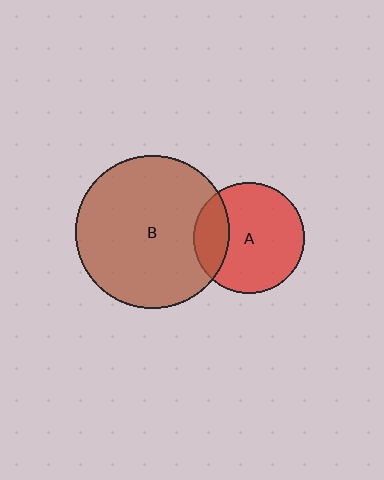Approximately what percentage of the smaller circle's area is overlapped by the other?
Approximately 20%.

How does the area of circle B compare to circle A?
Approximately 1.9 times.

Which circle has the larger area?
Circle B (brown).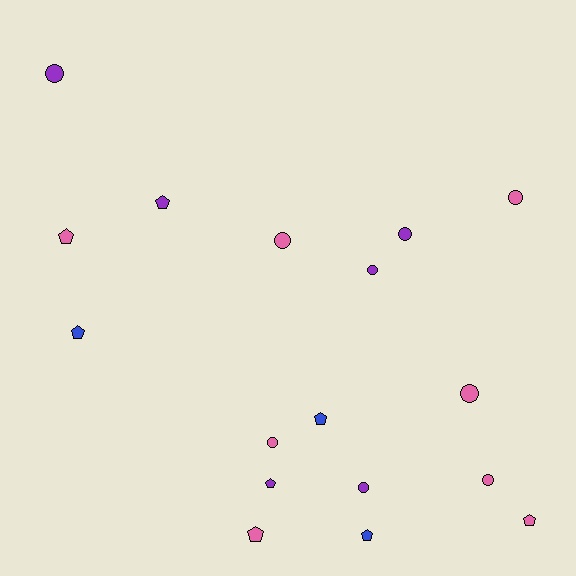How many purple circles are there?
There are 4 purple circles.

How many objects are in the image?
There are 17 objects.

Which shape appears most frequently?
Circle, with 9 objects.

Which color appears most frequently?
Pink, with 8 objects.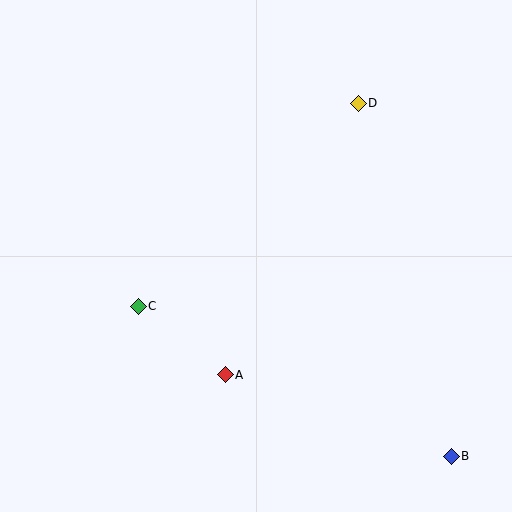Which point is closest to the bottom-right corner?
Point B is closest to the bottom-right corner.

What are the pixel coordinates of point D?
Point D is at (358, 103).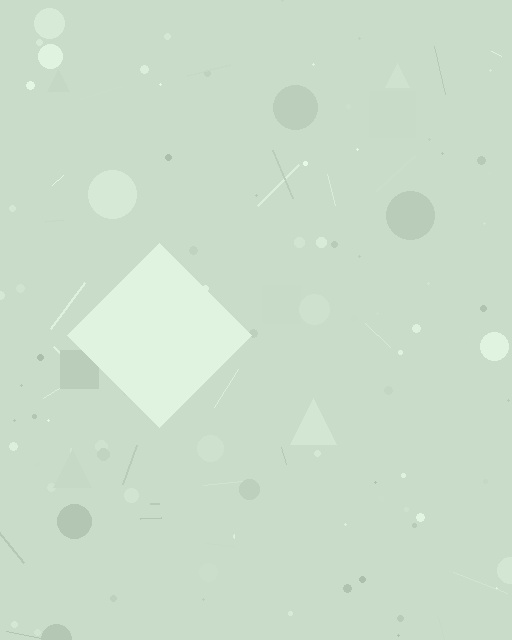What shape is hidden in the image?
A diamond is hidden in the image.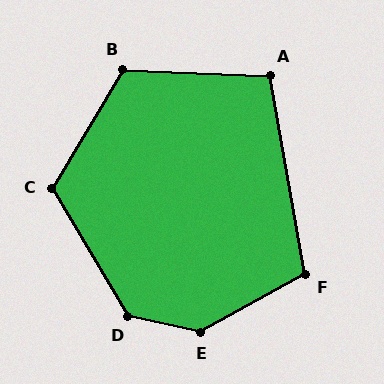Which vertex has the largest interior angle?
E, at approximately 139 degrees.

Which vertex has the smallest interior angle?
A, at approximately 102 degrees.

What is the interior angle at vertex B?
Approximately 119 degrees (obtuse).